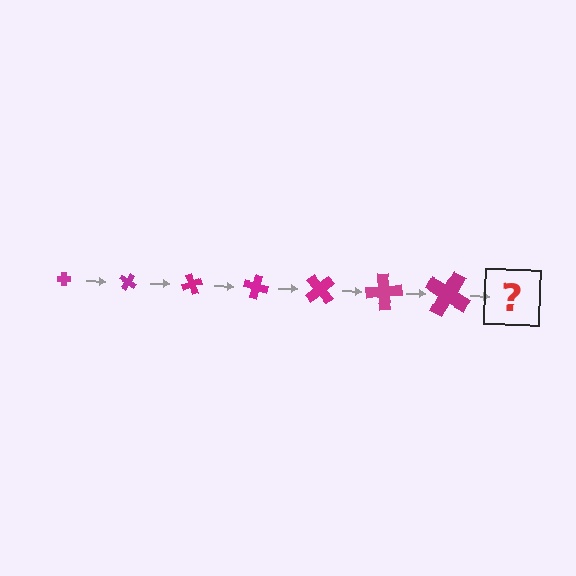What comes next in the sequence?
The next element should be a cross, larger than the previous one and rotated 245 degrees from the start.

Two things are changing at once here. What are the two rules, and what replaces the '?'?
The two rules are that the cross grows larger each step and it rotates 35 degrees each step. The '?' should be a cross, larger than the previous one and rotated 245 degrees from the start.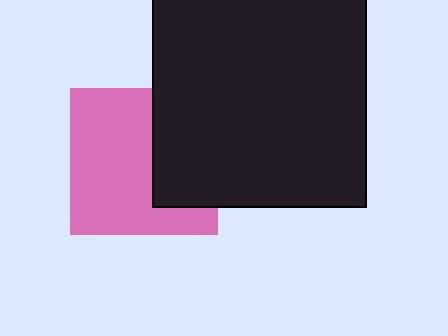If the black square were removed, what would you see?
You would see the complete pink square.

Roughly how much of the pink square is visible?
About half of it is visible (roughly 64%).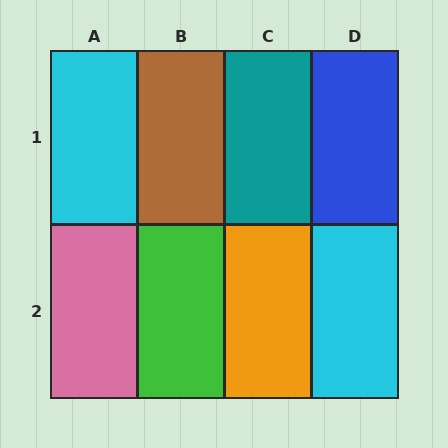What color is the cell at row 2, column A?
Pink.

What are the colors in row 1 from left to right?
Cyan, brown, teal, blue.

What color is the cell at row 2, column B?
Green.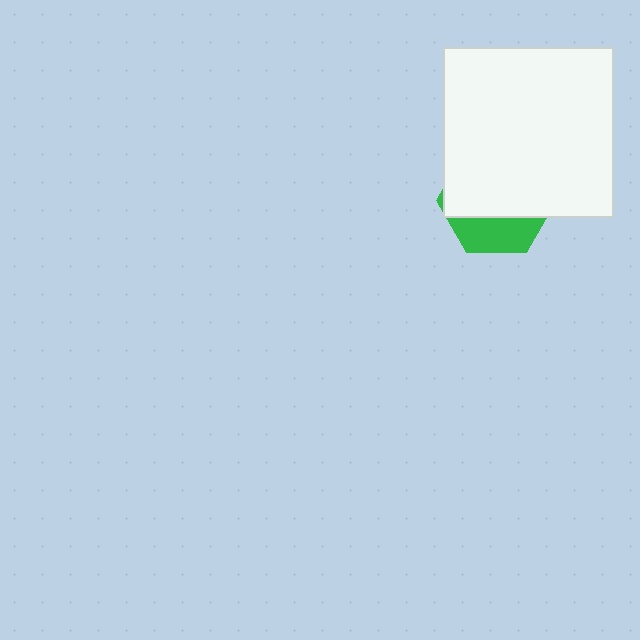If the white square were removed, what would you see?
You would see the complete green hexagon.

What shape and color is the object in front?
The object in front is a white square.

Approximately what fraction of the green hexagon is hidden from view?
Roughly 69% of the green hexagon is hidden behind the white square.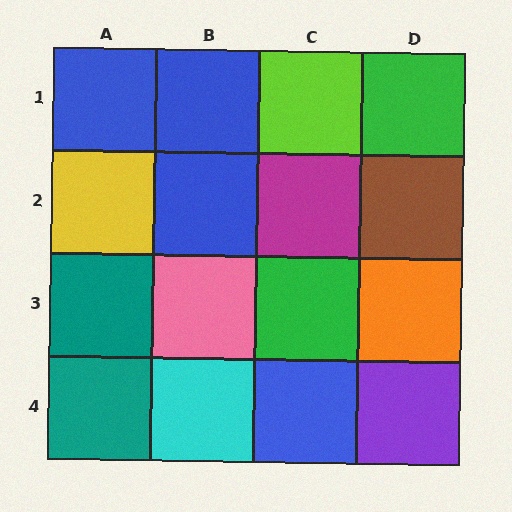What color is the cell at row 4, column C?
Blue.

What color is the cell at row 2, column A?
Yellow.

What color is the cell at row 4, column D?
Purple.